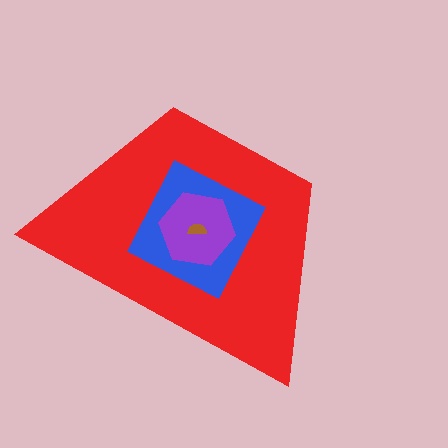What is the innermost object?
The brown semicircle.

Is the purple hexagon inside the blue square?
Yes.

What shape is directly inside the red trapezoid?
The blue square.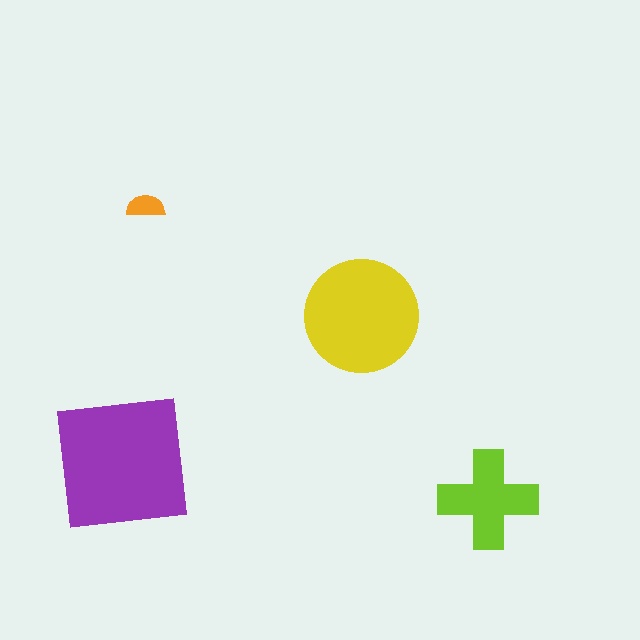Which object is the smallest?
The orange semicircle.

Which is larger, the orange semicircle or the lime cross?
The lime cross.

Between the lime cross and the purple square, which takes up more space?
The purple square.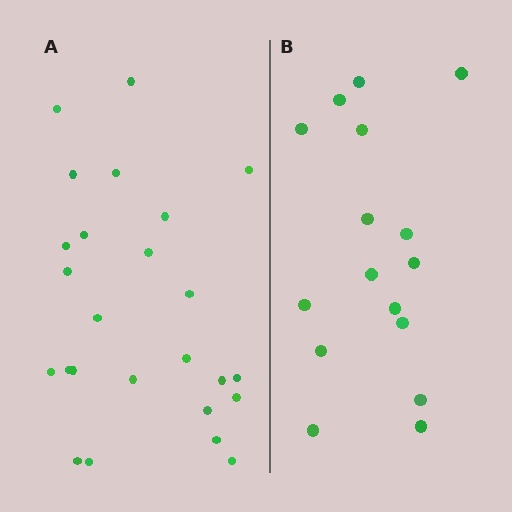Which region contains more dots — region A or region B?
Region A (the left region) has more dots.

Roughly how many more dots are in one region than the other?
Region A has roughly 8 or so more dots than region B.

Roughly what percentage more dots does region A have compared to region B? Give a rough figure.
About 55% more.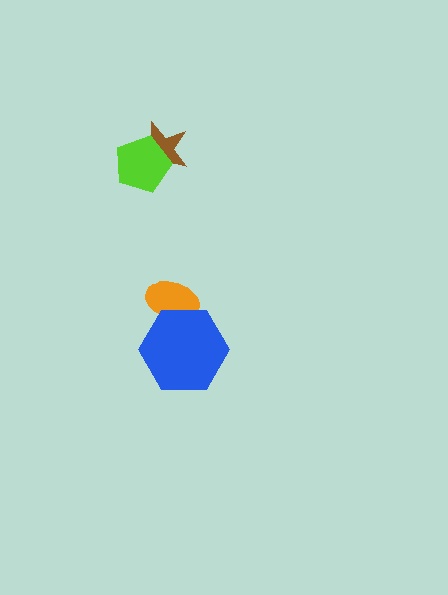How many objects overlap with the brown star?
1 object overlaps with the brown star.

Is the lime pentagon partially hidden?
No, no other shape covers it.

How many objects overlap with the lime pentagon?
1 object overlaps with the lime pentagon.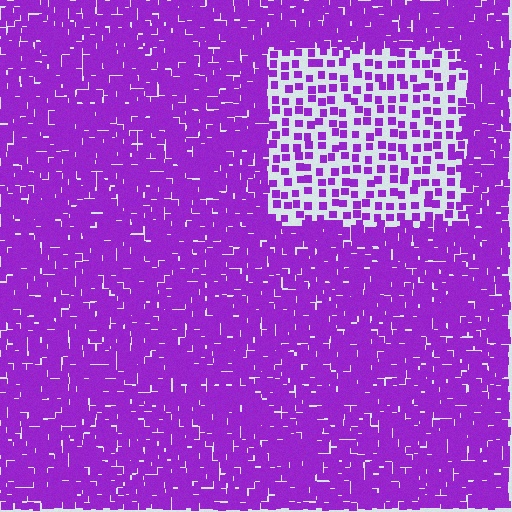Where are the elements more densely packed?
The elements are more densely packed outside the rectangle boundary.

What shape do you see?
I see a rectangle.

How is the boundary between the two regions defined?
The boundary is defined by a change in element density (approximately 2.9x ratio). All elements are the same color, size, and shape.